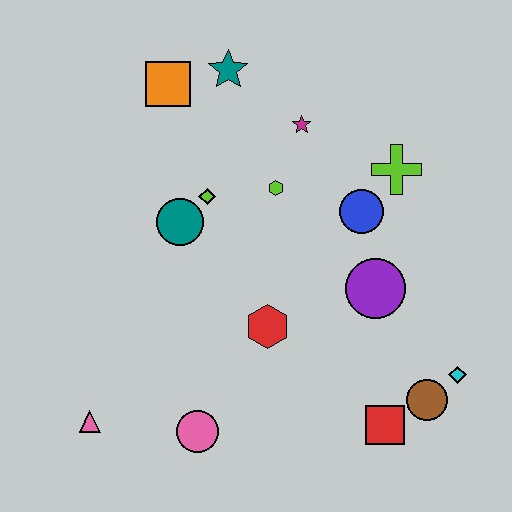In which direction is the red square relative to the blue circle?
The red square is below the blue circle.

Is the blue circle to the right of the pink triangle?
Yes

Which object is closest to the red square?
The brown circle is closest to the red square.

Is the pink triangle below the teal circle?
Yes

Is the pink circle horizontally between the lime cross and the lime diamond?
No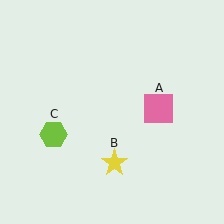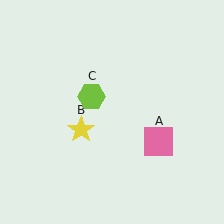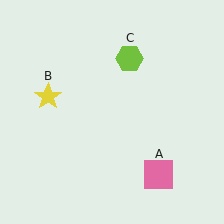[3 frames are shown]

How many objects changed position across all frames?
3 objects changed position: pink square (object A), yellow star (object B), lime hexagon (object C).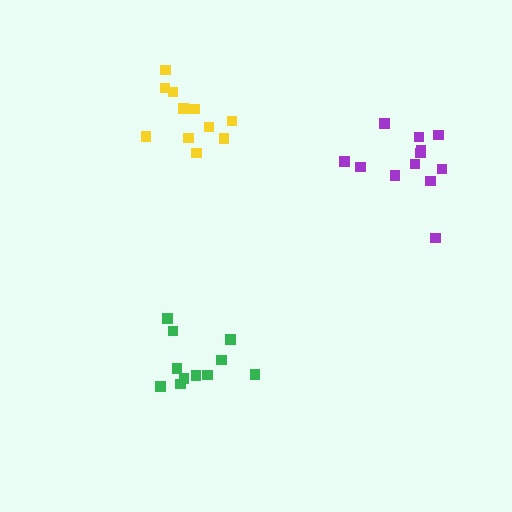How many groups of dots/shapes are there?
There are 3 groups.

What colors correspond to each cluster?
The clusters are colored: green, yellow, purple.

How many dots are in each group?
Group 1: 11 dots, Group 2: 11 dots, Group 3: 12 dots (34 total).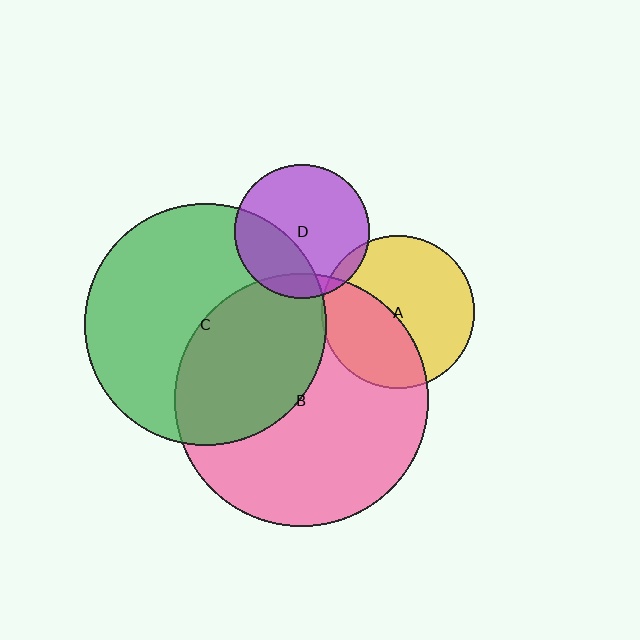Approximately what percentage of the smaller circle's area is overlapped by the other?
Approximately 5%.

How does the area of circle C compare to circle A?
Approximately 2.5 times.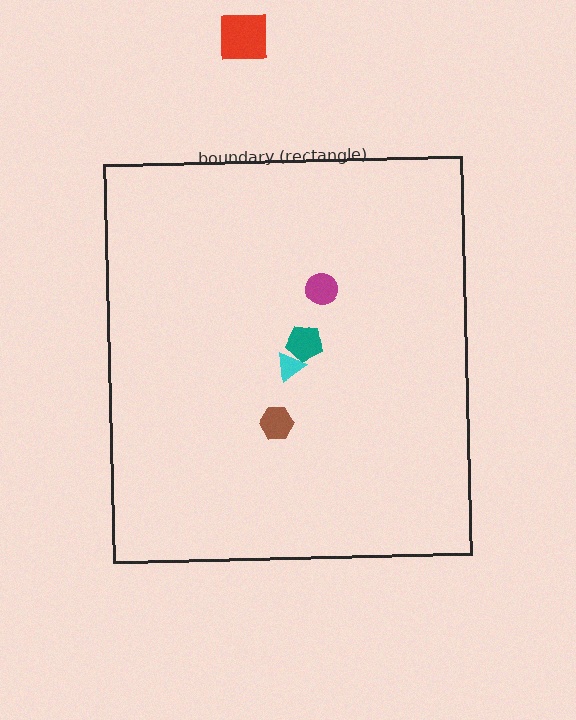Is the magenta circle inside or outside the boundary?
Inside.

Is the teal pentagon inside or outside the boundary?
Inside.